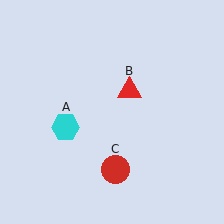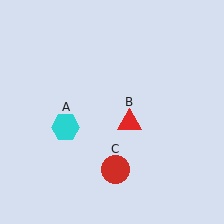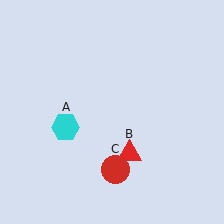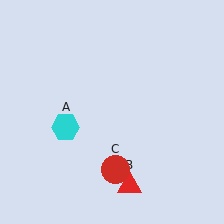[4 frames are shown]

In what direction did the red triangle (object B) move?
The red triangle (object B) moved down.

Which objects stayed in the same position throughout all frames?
Cyan hexagon (object A) and red circle (object C) remained stationary.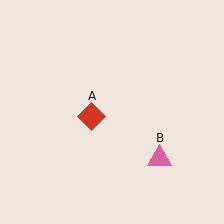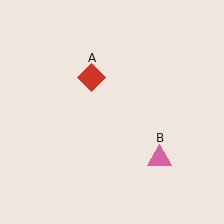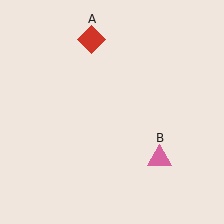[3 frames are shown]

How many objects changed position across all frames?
1 object changed position: red diamond (object A).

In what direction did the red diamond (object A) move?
The red diamond (object A) moved up.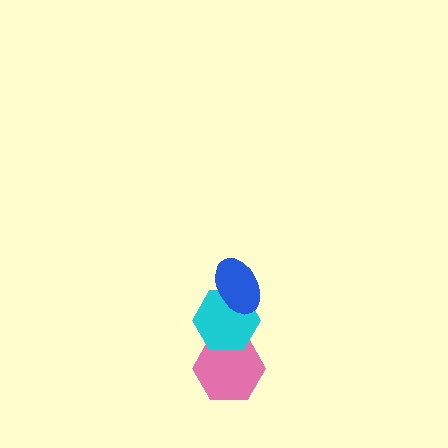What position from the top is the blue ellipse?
The blue ellipse is 1st from the top.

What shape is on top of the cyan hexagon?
The blue ellipse is on top of the cyan hexagon.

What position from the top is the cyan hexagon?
The cyan hexagon is 2nd from the top.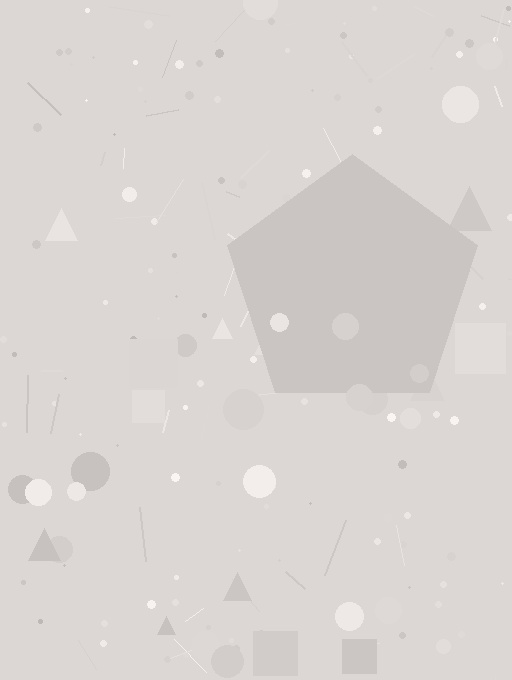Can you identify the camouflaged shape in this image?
The camouflaged shape is a pentagon.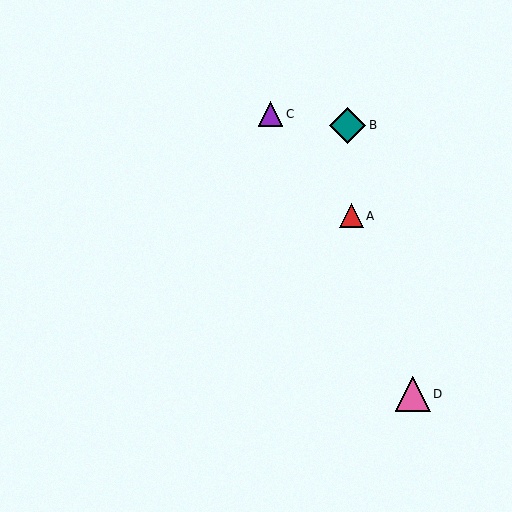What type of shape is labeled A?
Shape A is a red triangle.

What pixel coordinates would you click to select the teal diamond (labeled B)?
Click at (348, 125) to select the teal diamond B.